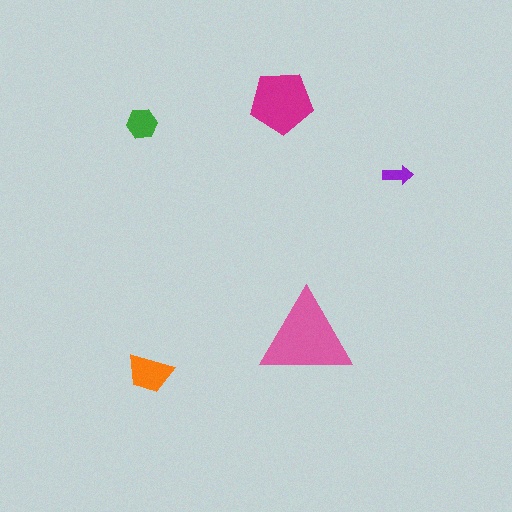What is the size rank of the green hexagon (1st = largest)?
4th.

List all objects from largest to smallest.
The pink triangle, the magenta pentagon, the orange trapezoid, the green hexagon, the purple arrow.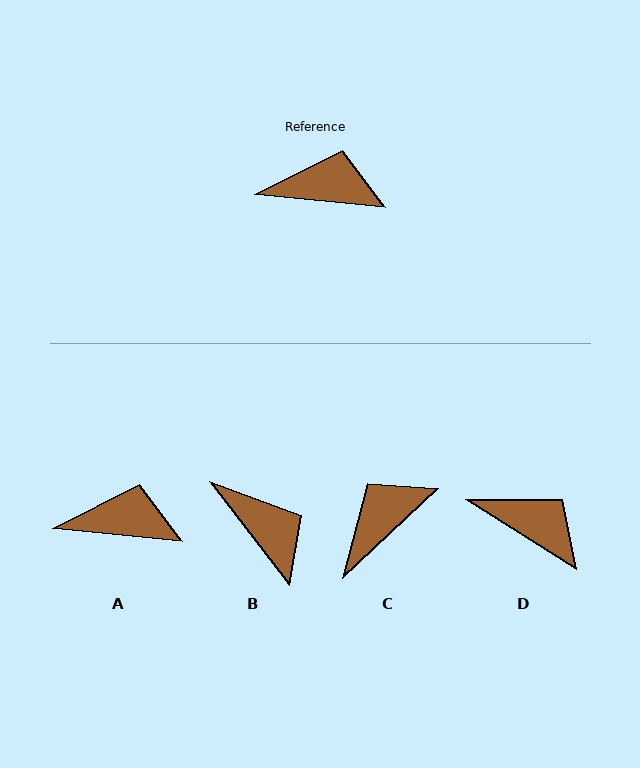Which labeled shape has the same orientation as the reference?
A.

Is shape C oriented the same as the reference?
No, it is off by about 49 degrees.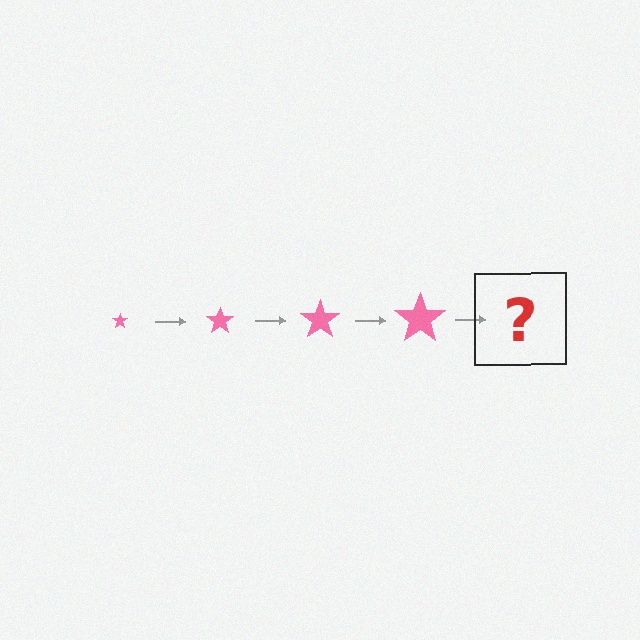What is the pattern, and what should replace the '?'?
The pattern is that the star gets progressively larger each step. The '?' should be a pink star, larger than the previous one.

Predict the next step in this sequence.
The next step is a pink star, larger than the previous one.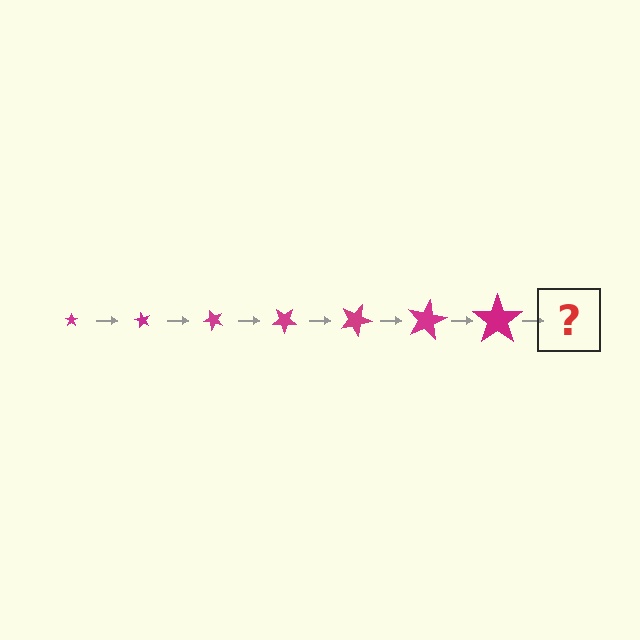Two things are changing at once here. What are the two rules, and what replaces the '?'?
The two rules are that the star grows larger each step and it rotates 60 degrees each step. The '?' should be a star, larger than the previous one and rotated 420 degrees from the start.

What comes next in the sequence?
The next element should be a star, larger than the previous one and rotated 420 degrees from the start.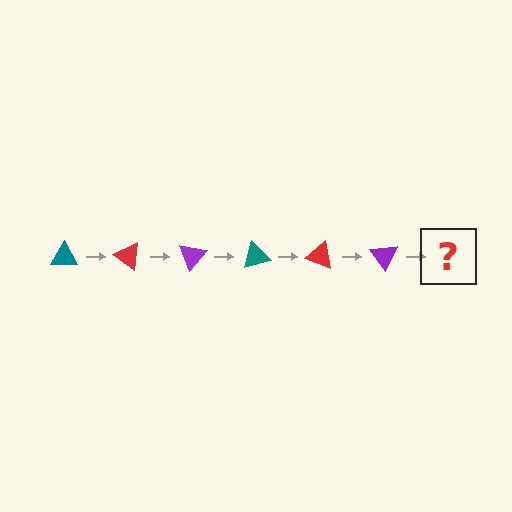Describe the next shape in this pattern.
It should be a teal triangle, rotated 210 degrees from the start.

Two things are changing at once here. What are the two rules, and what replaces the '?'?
The two rules are that it rotates 35 degrees each step and the color cycles through teal, red, and purple. The '?' should be a teal triangle, rotated 210 degrees from the start.